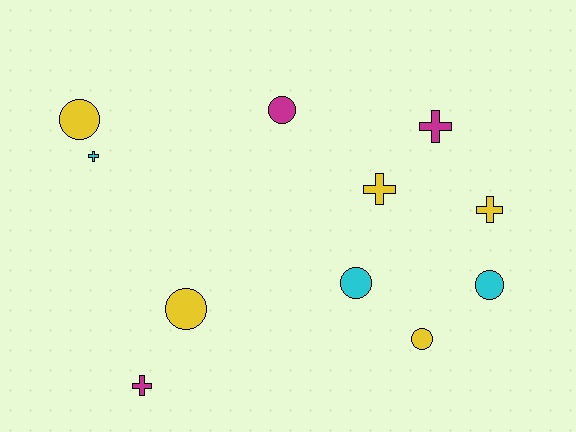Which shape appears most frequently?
Circle, with 6 objects.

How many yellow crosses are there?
There are 2 yellow crosses.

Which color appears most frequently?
Yellow, with 5 objects.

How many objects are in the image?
There are 11 objects.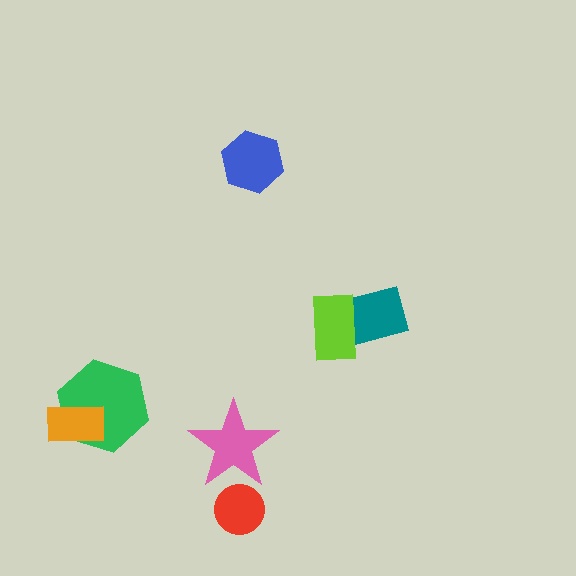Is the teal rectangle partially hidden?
Yes, it is partially covered by another shape.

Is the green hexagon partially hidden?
Yes, it is partially covered by another shape.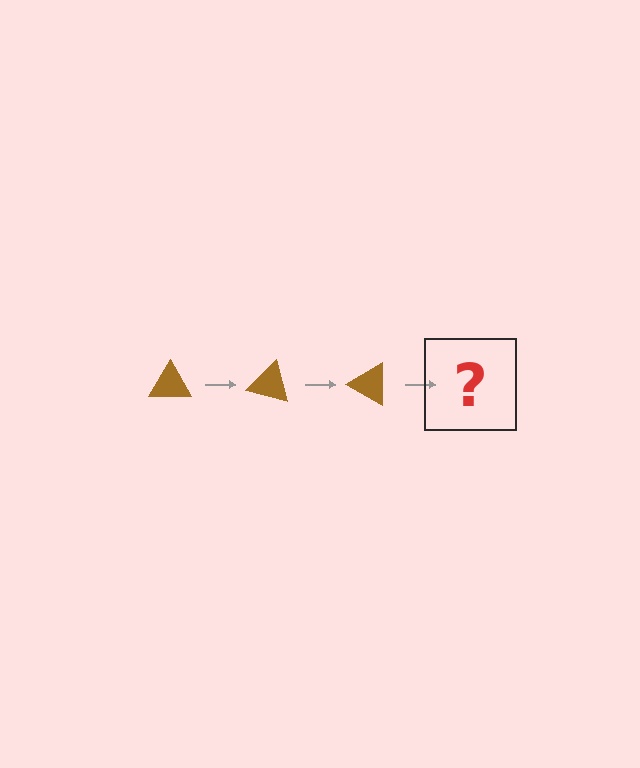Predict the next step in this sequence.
The next step is a brown triangle rotated 45 degrees.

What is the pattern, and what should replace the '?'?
The pattern is that the triangle rotates 15 degrees each step. The '?' should be a brown triangle rotated 45 degrees.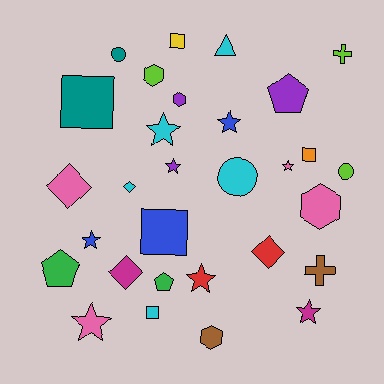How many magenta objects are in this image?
There are 2 magenta objects.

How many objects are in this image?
There are 30 objects.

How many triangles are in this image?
There is 1 triangle.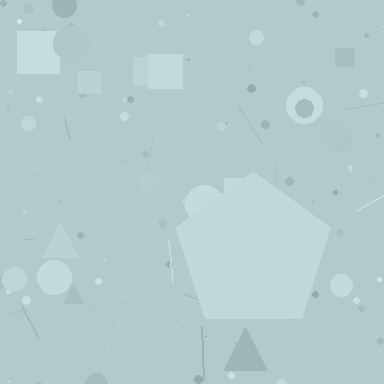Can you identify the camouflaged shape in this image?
The camouflaged shape is a pentagon.